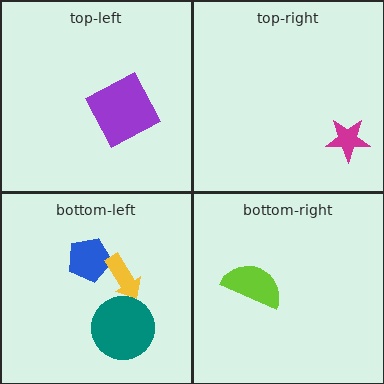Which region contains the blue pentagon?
The bottom-left region.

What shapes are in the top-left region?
The purple square.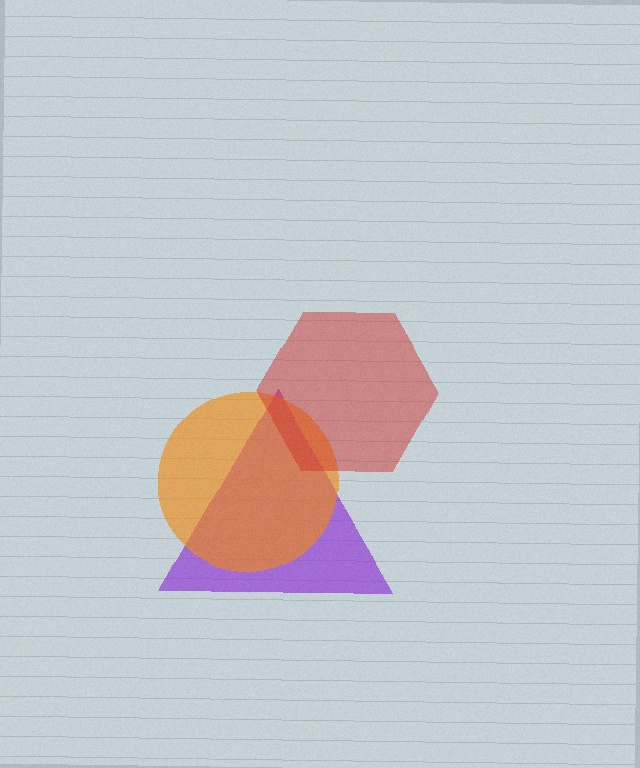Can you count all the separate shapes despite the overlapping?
Yes, there are 3 separate shapes.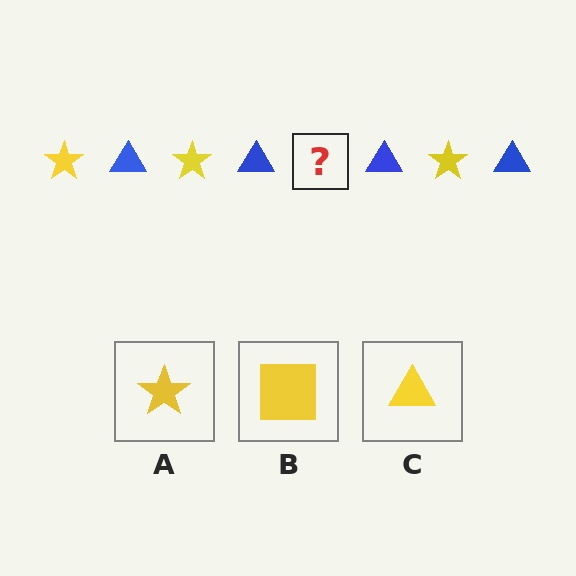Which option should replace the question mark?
Option A.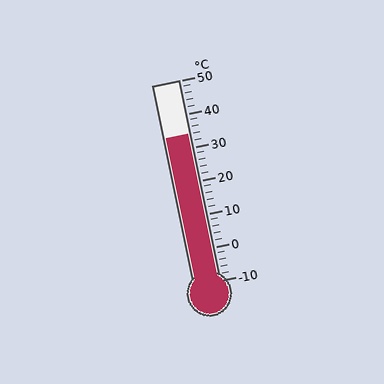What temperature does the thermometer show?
The thermometer shows approximately 34°C.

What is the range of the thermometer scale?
The thermometer scale ranges from -10°C to 50°C.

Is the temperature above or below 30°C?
The temperature is above 30°C.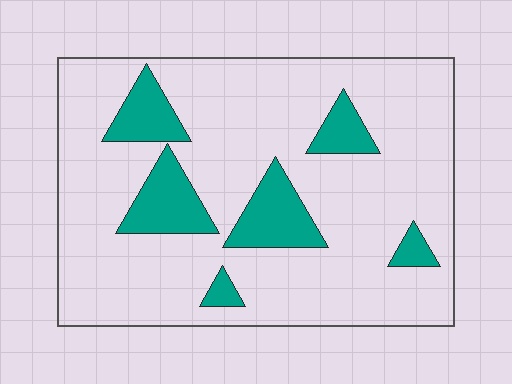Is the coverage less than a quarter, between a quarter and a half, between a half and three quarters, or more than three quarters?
Less than a quarter.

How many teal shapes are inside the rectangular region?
6.